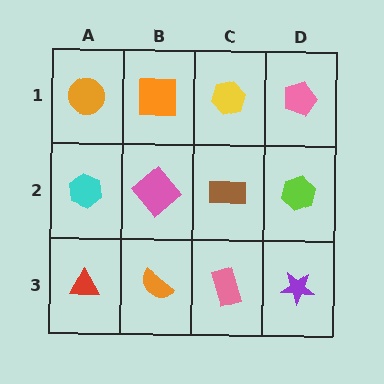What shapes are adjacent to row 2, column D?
A pink pentagon (row 1, column D), a purple star (row 3, column D), a brown rectangle (row 2, column C).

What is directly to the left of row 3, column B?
A red triangle.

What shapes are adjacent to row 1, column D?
A lime hexagon (row 2, column D), a yellow hexagon (row 1, column C).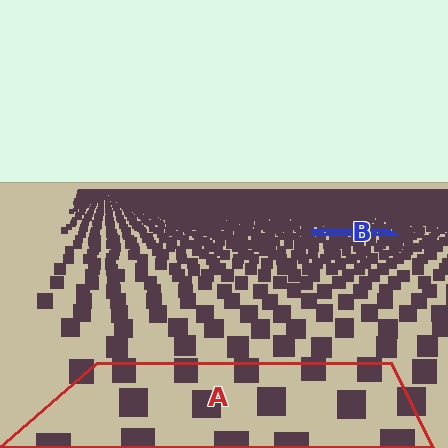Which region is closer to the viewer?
Region A is closer. The texture elements there are larger and more spread out.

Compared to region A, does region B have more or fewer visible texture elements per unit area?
Region B has more texture elements per unit area — they are packed more densely because it is farther away.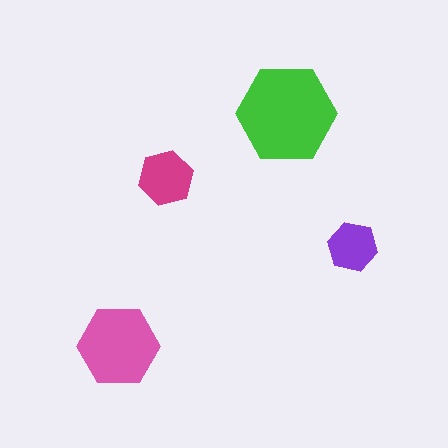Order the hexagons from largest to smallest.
the green one, the pink one, the magenta one, the purple one.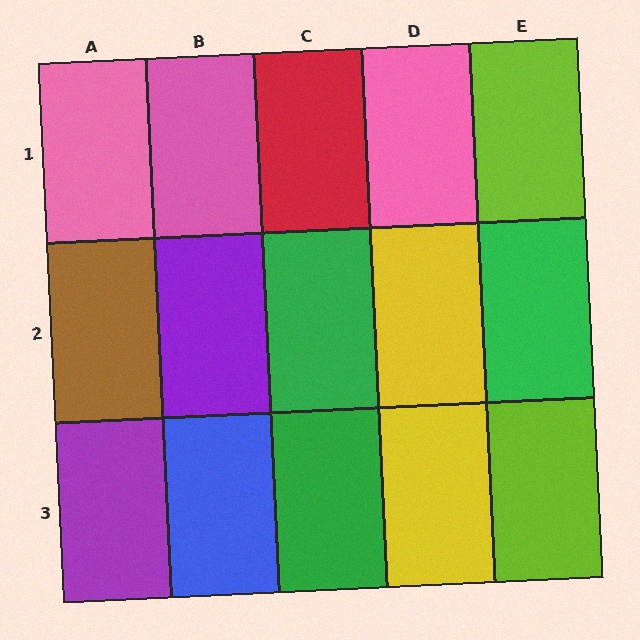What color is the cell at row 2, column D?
Yellow.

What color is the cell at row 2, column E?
Green.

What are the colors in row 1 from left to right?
Pink, pink, red, pink, lime.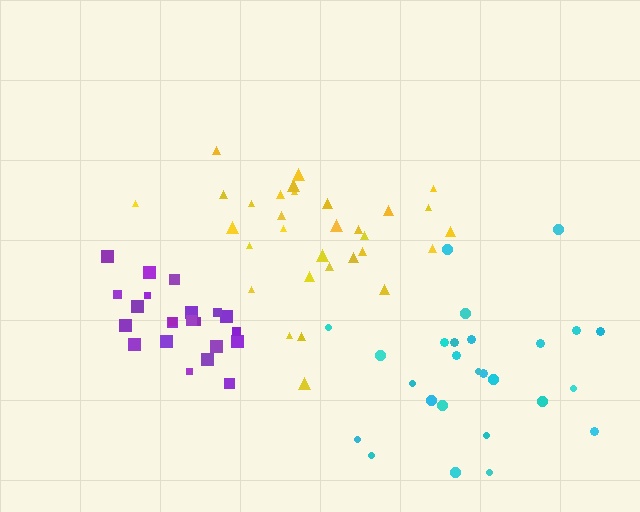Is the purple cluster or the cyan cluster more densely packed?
Purple.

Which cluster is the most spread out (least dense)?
Cyan.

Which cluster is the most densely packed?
Purple.